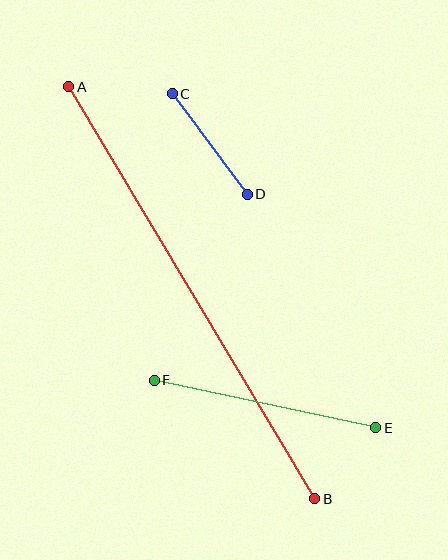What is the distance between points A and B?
The distance is approximately 480 pixels.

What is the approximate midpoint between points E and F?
The midpoint is at approximately (265, 404) pixels.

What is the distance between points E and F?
The distance is approximately 226 pixels.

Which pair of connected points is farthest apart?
Points A and B are farthest apart.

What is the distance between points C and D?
The distance is approximately 126 pixels.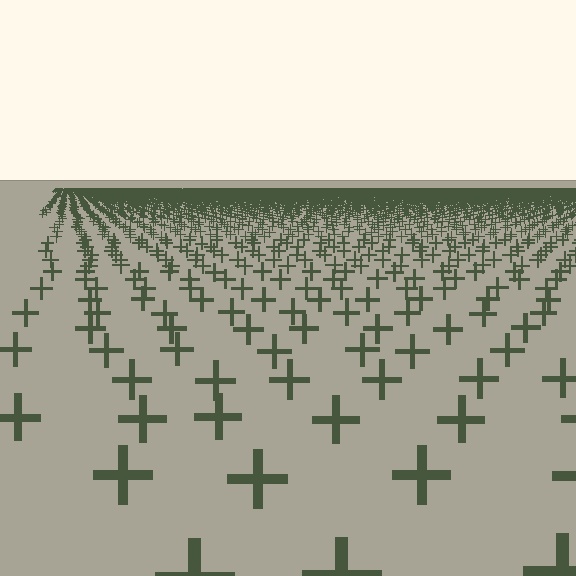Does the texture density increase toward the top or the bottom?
Density increases toward the top.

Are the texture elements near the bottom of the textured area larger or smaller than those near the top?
Larger. Near the bottom, elements are closer to the viewer and appear at a bigger on-screen size.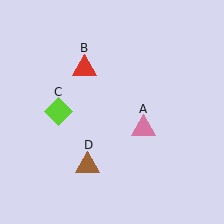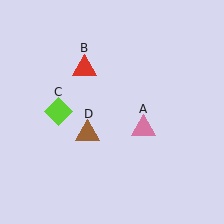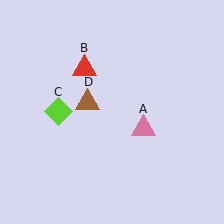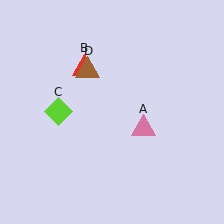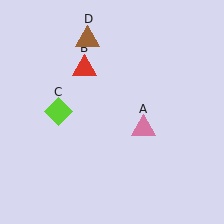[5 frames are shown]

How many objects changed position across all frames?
1 object changed position: brown triangle (object D).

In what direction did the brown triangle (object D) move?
The brown triangle (object D) moved up.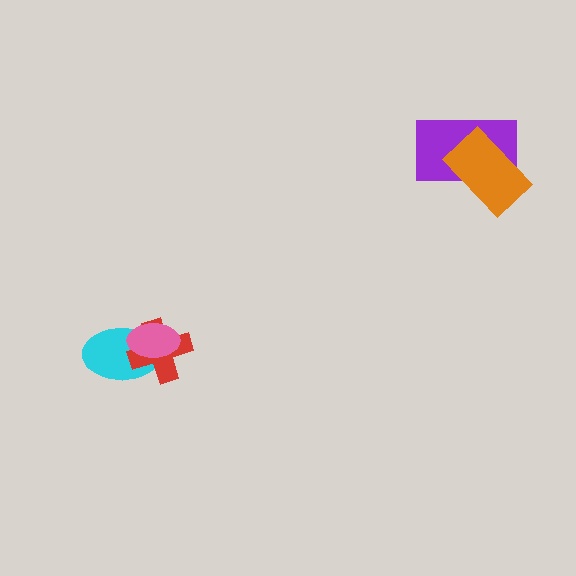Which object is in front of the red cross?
The pink ellipse is in front of the red cross.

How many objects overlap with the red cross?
2 objects overlap with the red cross.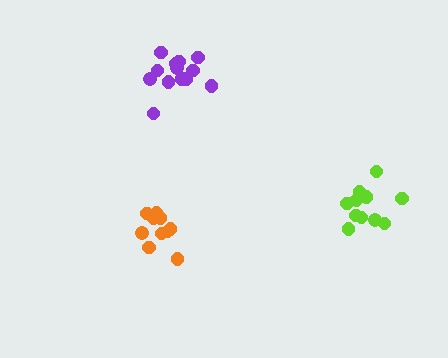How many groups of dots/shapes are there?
There are 3 groups.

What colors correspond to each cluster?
The clusters are colored: lime, purple, orange.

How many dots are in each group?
Group 1: 11 dots, Group 2: 13 dots, Group 3: 12 dots (36 total).